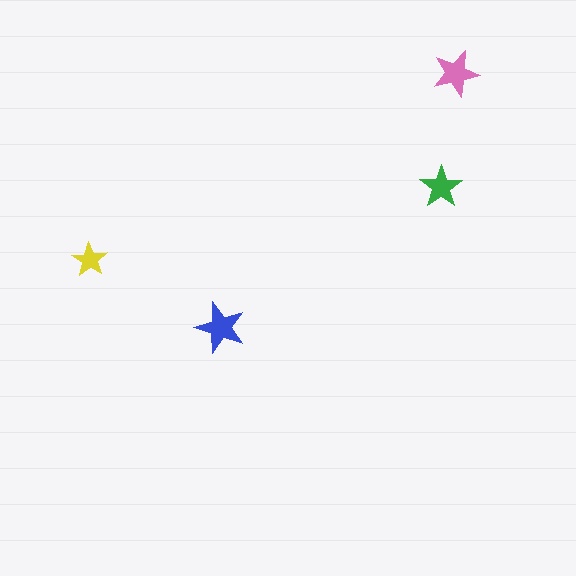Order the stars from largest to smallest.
the blue one, the pink one, the green one, the yellow one.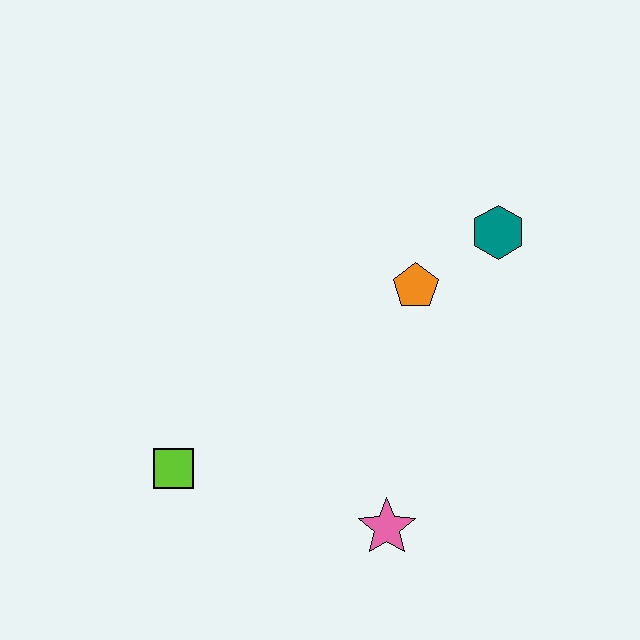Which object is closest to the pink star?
The lime square is closest to the pink star.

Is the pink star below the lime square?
Yes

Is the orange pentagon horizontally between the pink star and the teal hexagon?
Yes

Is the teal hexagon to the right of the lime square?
Yes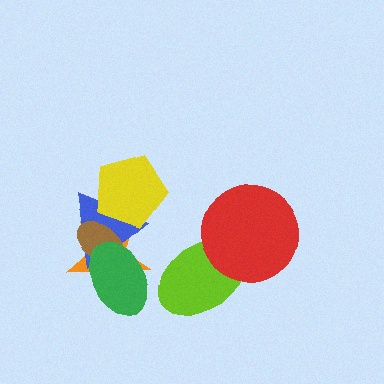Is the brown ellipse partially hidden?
Yes, it is partially covered by another shape.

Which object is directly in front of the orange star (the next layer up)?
The blue triangle is directly in front of the orange star.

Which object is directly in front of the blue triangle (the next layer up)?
The brown ellipse is directly in front of the blue triangle.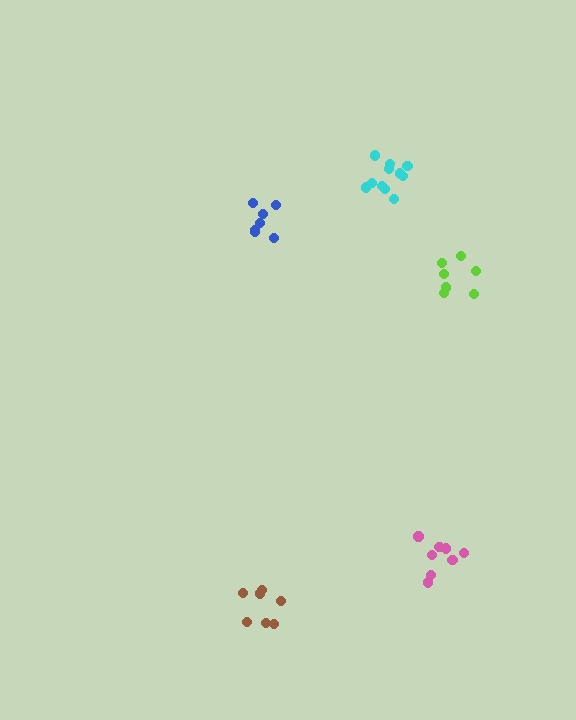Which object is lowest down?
The brown cluster is bottommost.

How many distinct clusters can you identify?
There are 5 distinct clusters.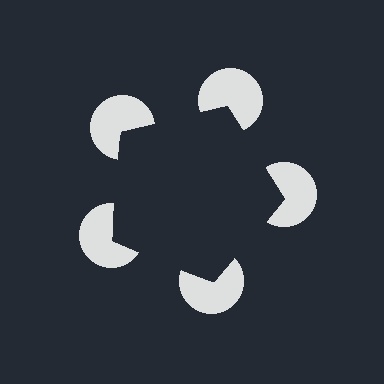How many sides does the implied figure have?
5 sides.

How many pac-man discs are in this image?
There are 5 — one at each vertex of the illusory pentagon.